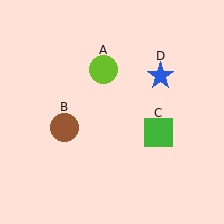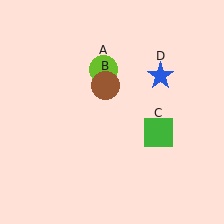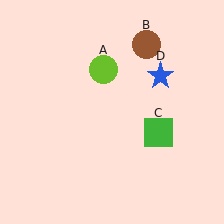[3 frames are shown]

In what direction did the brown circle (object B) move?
The brown circle (object B) moved up and to the right.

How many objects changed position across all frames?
1 object changed position: brown circle (object B).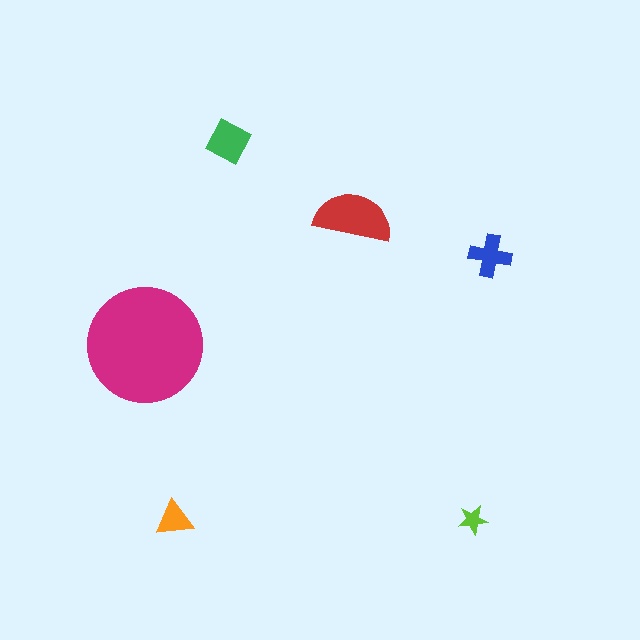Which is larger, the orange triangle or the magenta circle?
The magenta circle.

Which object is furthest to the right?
The blue cross is rightmost.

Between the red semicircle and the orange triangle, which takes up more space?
The red semicircle.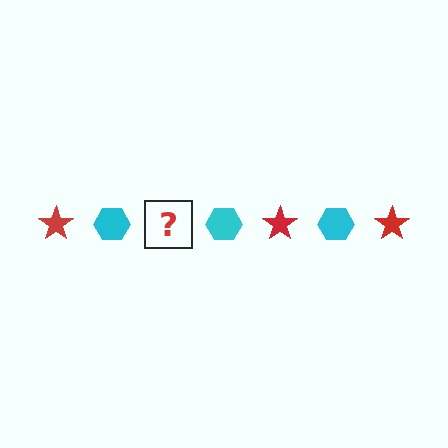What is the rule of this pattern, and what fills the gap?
The rule is that the pattern alternates between red star and cyan hexagon. The gap should be filled with a red star.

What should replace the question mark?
The question mark should be replaced with a red star.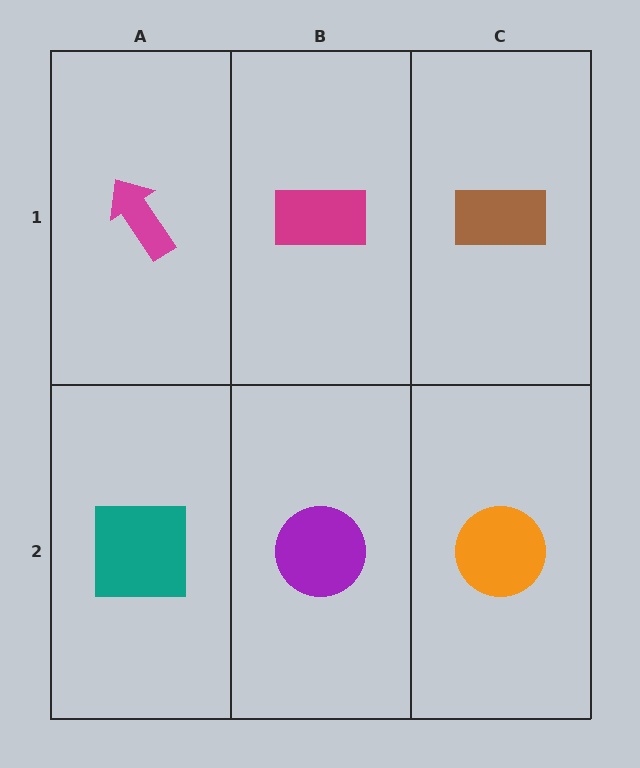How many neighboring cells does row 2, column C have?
2.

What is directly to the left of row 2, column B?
A teal square.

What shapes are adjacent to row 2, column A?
A magenta arrow (row 1, column A), a purple circle (row 2, column B).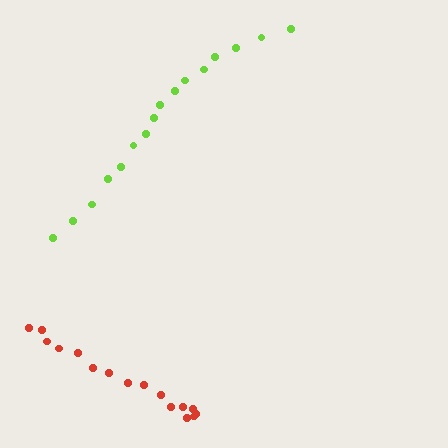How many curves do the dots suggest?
There are 2 distinct paths.